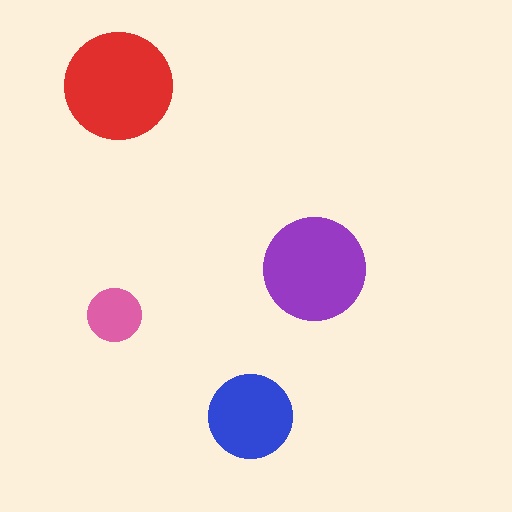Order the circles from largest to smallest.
the red one, the purple one, the blue one, the pink one.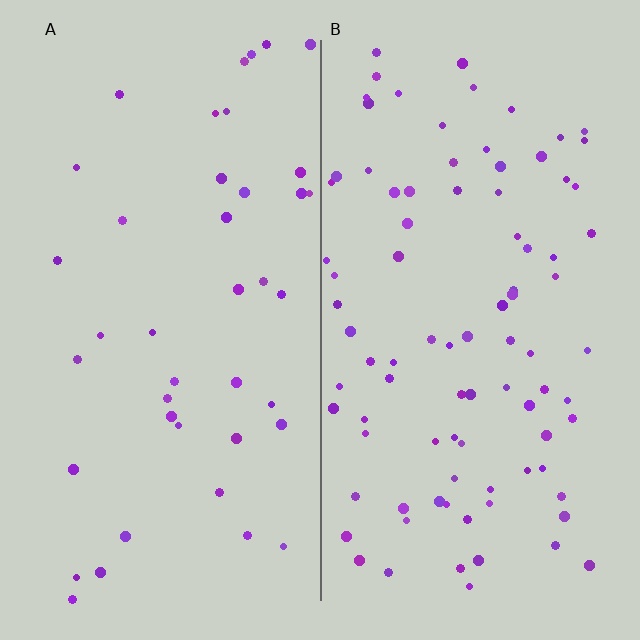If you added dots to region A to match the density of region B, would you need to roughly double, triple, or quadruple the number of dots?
Approximately double.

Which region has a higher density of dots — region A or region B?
B (the right).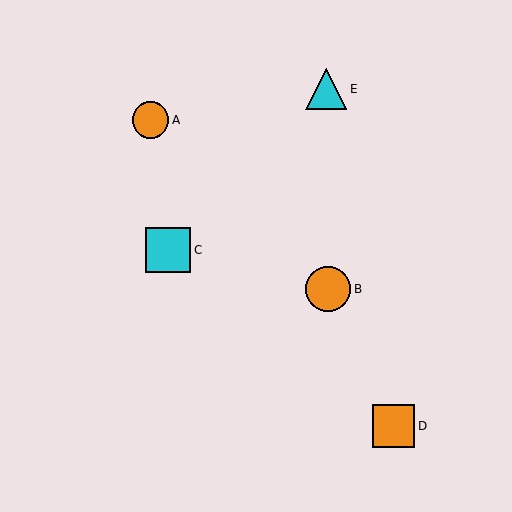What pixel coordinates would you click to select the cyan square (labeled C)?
Click at (168, 250) to select the cyan square C.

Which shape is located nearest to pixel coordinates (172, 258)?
The cyan square (labeled C) at (168, 250) is nearest to that location.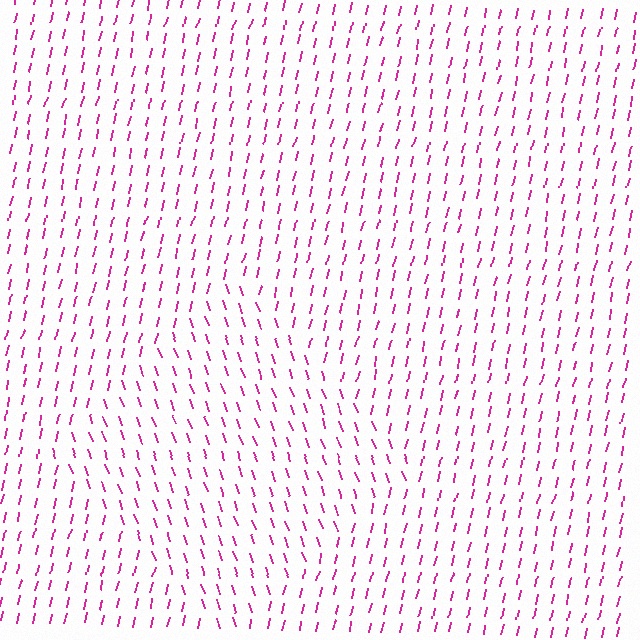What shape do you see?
I see a diamond.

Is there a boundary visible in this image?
Yes, there is a texture boundary formed by a change in line orientation.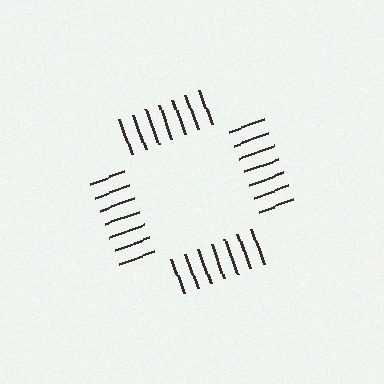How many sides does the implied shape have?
4 sides — the line-ends trace a square.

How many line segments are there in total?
28 — 7 along each of the 4 edges.